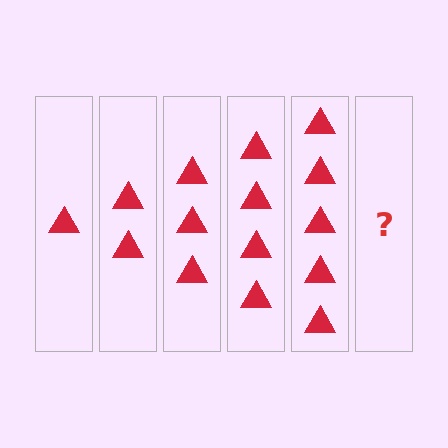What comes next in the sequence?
The next element should be 6 triangles.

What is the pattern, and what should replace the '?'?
The pattern is that each step adds one more triangle. The '?' should be 6 triangles.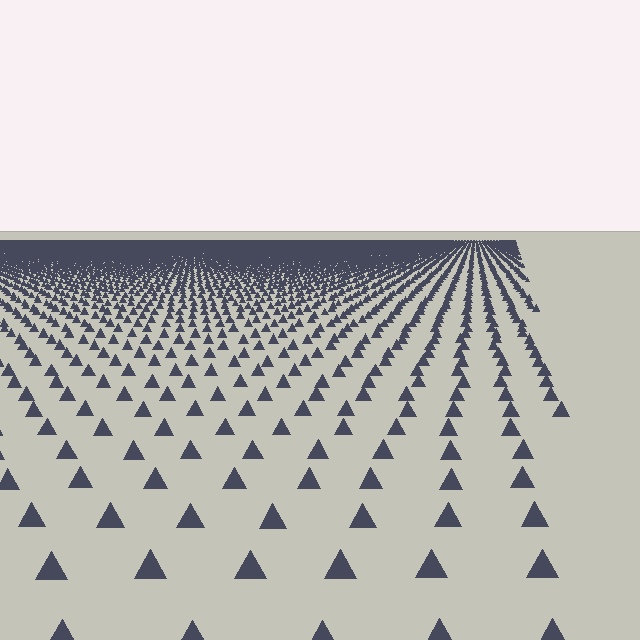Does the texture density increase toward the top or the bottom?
Density increases toward the top.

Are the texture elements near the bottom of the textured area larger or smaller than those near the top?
Larger. Near the bottom, elements are closer to the viewer and appear at a bigger on-screen size.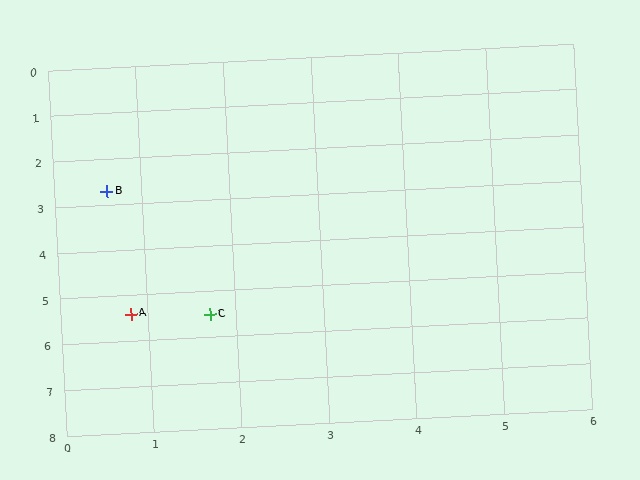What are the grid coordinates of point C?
Point C is at approximately (1.7, 5.5).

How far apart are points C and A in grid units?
Points C and A are about 0.9 grid units apart.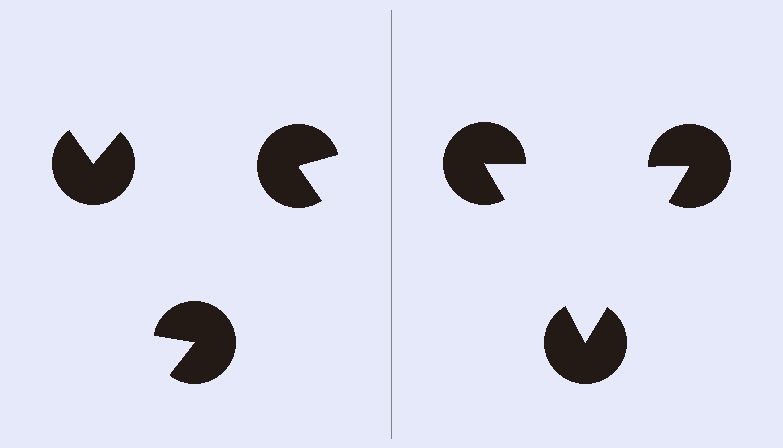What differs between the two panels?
The pac-man discs are positioned identically on both sides; only the wedge orientations differ. On the right they align to a triangle; on the left they are misaligned.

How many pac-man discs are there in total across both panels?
6 — 3 on each side.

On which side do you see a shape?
An illusory triangle appears on the right side. On the left side the wedge cuts are rotated, so no coherent shape forms.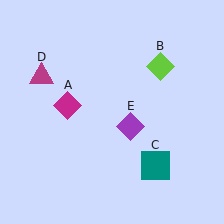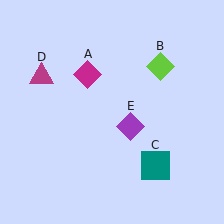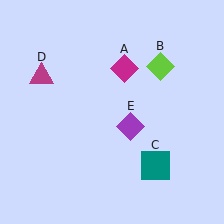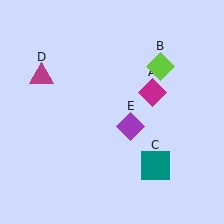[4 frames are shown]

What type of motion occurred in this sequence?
The magenta diamond (object A) rotated clockwise around the center of the scene.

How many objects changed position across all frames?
1 object changed position: magenta diamond (object A).